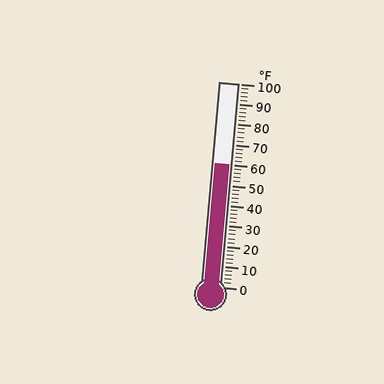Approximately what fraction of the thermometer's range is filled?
The thermometer is filled to approximately 60% of its range.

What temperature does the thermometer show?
The thermometer shows approximately 60°F.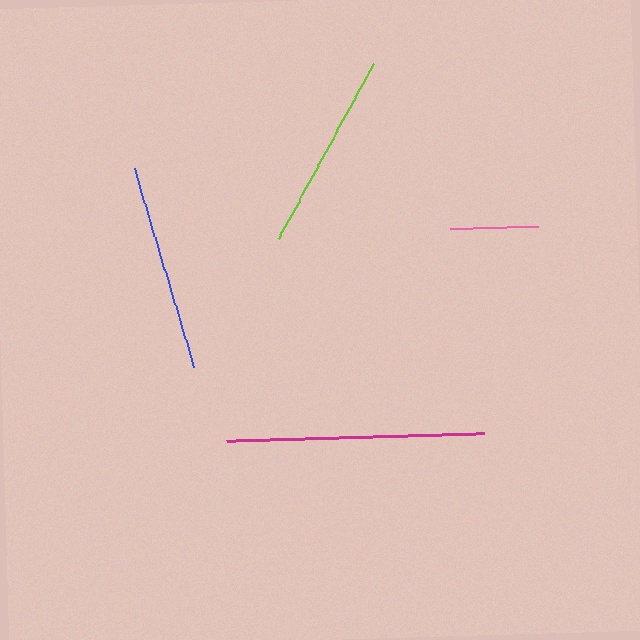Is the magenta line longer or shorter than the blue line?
The magenta line is longer than the blue line.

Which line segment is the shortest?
The pink line is the shortest at approximately 89 pixels.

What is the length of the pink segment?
The pink segment is approximately 89 pixels long.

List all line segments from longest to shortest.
From longest to shortest: magenta, blue, lime, pink.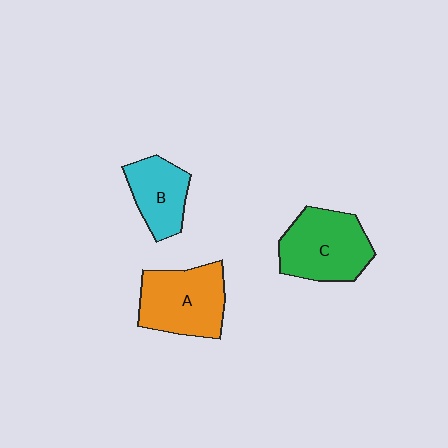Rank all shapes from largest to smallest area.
From largest to smallest: C (green), A (orange), B (cyan).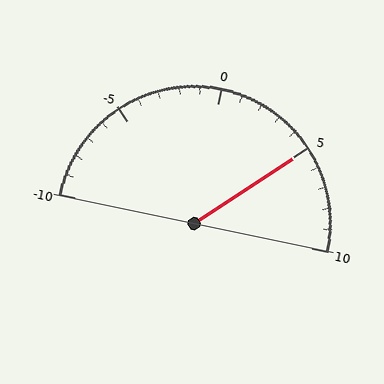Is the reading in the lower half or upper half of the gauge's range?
The reading is in the upper half of the range (-10 to 10).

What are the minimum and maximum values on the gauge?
The gauge ranges from -10 to 10.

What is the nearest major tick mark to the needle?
The nearest major tick mark is 5.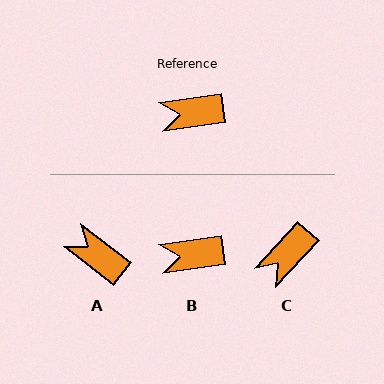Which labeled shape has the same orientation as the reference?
B.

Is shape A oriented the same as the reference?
No, it is off by about 46 degrees.